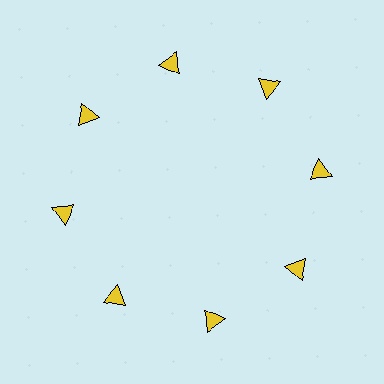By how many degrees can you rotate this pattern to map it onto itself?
The pattern maps onto itself every 45 degrees of rotation.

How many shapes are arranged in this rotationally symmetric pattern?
There are 8 shapes, arranged in 8 groups of 1.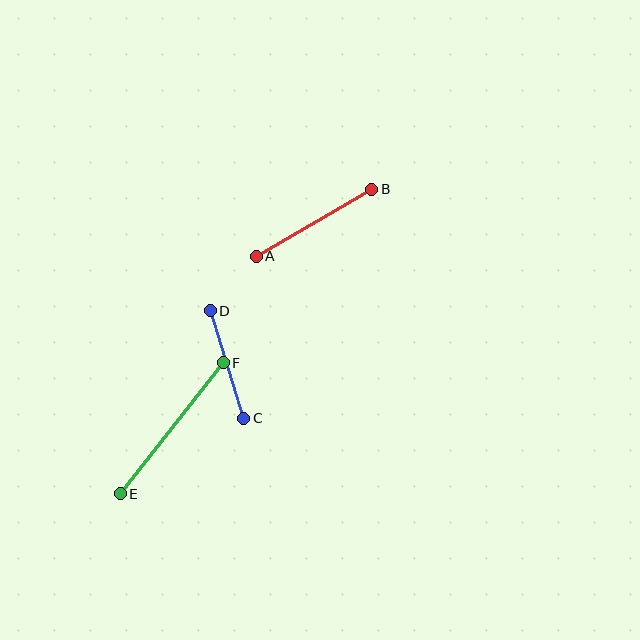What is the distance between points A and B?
The distance is approximately 134 pixels.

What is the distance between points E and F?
The distance is approximately 167 pixels.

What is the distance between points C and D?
The distance is approximately 113 pixels.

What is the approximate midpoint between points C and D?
The midpoint is at approximately (227, 364) pixels.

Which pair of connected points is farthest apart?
Points E and F are farthest apart.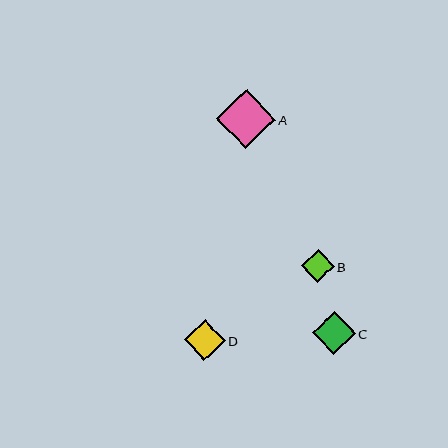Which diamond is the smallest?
Diamond B is the smallest with a size of approximately 33 pixels.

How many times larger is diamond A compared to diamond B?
Diamond A is approximately 1.8 times the size of diamond B.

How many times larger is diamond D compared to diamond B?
Diamond D is approximately 1.2 times the size of diamond B.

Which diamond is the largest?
Diamond A is the largest with a size of approximately 59 pixels.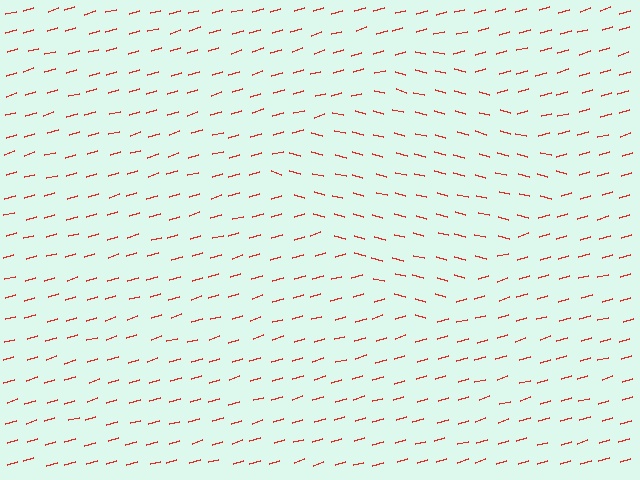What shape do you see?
I see a diamond.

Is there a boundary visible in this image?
Yes, there is a texture boundary formed by a change in line orientation.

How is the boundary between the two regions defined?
The boundary is defined purely by a change in line orientation (approximately 31 degrees difference). All lines are the same color and thickness.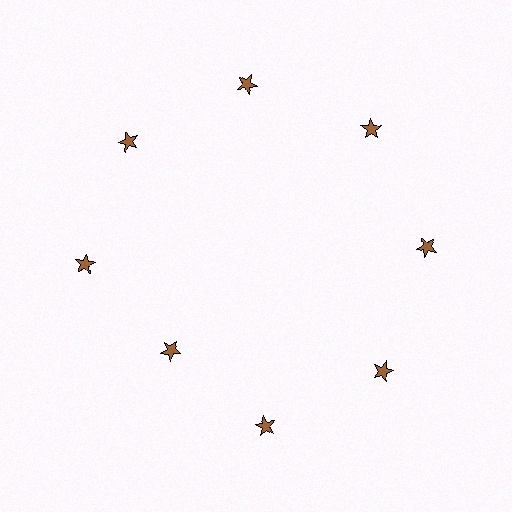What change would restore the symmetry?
The symmetry would be restored by moving it outward, back onto the ring so that all 8 stars sit at equal angles and equal distance from the center.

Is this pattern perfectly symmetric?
No. The 8 brown stars are arranged in a ring, but one element near the 8 o'clock position is pulled inward toward the center, breaking the 8-fold rotational symmetry.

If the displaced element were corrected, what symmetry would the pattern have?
It would have 8-fold rotational symmetry — the pattern would map onto itself every 45 degrees.